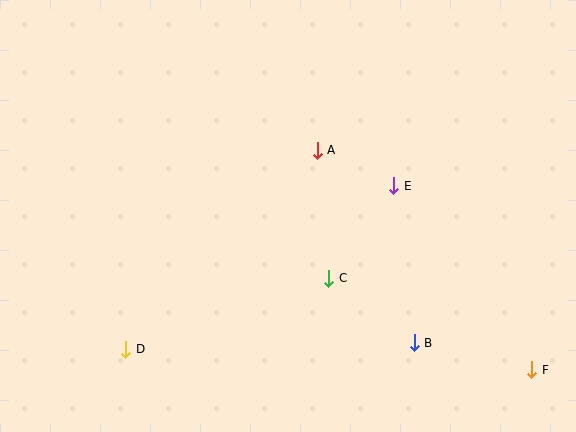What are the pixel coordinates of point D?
Point D is at (126, 349).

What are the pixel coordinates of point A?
Point A is at (317, 150).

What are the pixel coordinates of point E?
Point E is at (394, 186).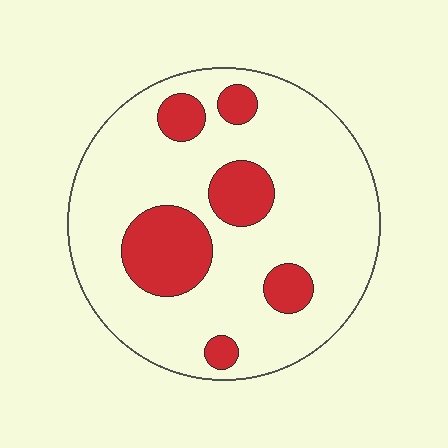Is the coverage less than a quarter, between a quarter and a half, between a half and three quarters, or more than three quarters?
Less than a quarter.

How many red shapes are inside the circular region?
6.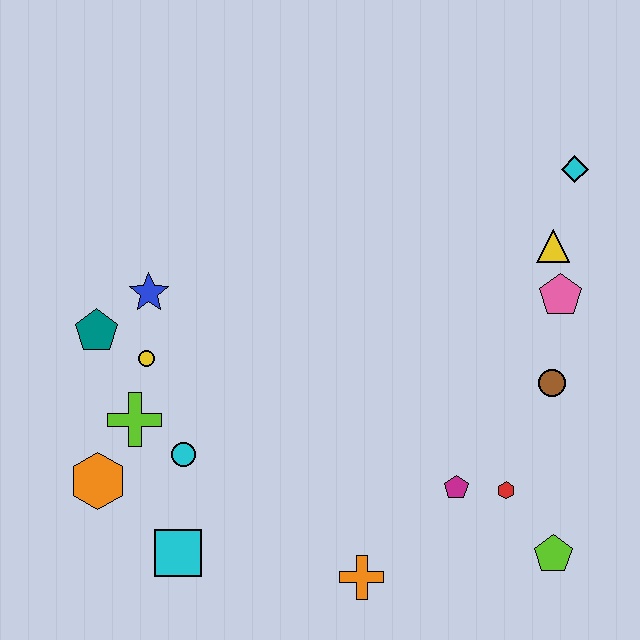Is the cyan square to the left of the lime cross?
No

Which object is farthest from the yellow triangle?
The orange hexagon is farthest from the yellow triangle.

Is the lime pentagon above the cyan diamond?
No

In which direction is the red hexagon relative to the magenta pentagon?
The red hexagon is to the right of the magenta pentagon.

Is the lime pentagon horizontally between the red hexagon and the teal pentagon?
No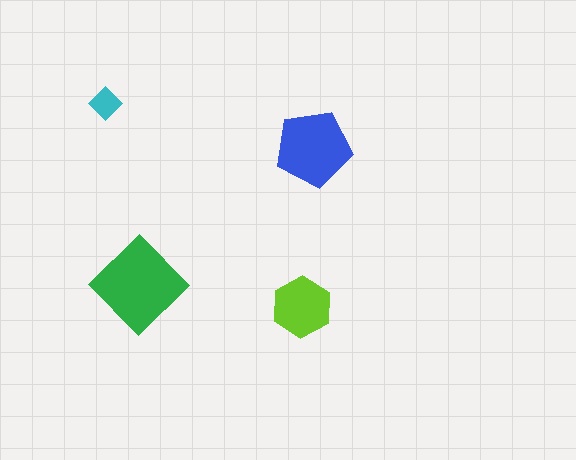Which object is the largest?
The green diamond.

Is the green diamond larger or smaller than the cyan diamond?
Larger.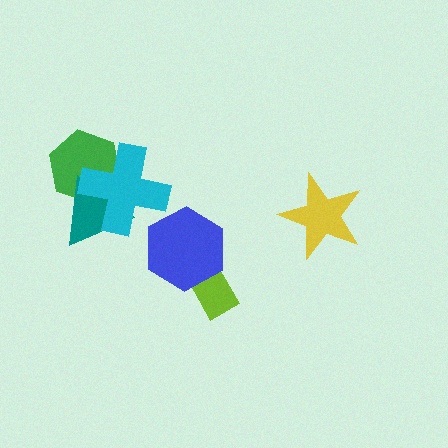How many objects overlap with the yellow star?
0 objects overlap with the yellow star.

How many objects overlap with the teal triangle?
2 objects overlap with the teal triangle.